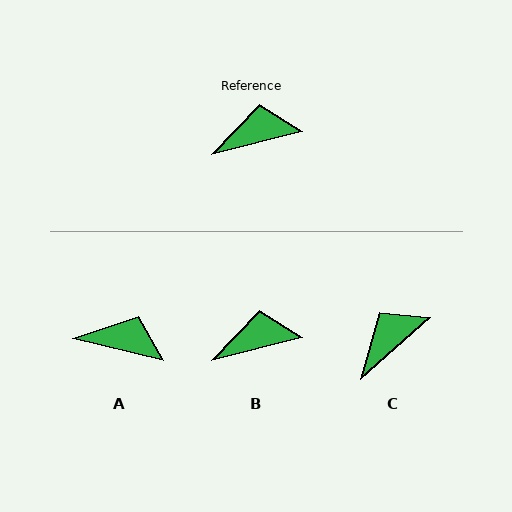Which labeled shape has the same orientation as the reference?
B.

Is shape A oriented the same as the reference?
No, it is off by about 27 degrees.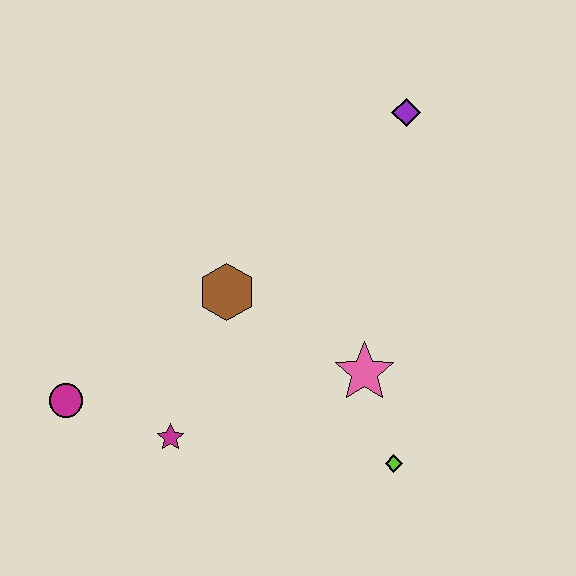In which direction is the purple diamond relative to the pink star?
The purple diamond is above the pink star.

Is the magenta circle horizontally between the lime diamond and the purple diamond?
No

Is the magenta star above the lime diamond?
Yes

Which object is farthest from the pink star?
The magenta circle is farthest from the pink star.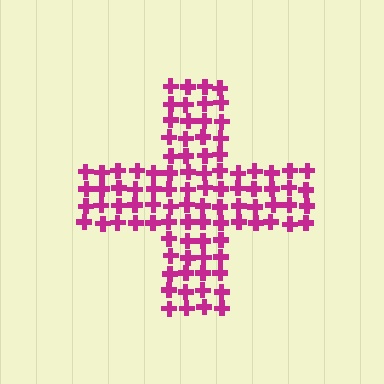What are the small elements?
The small elements are crosses.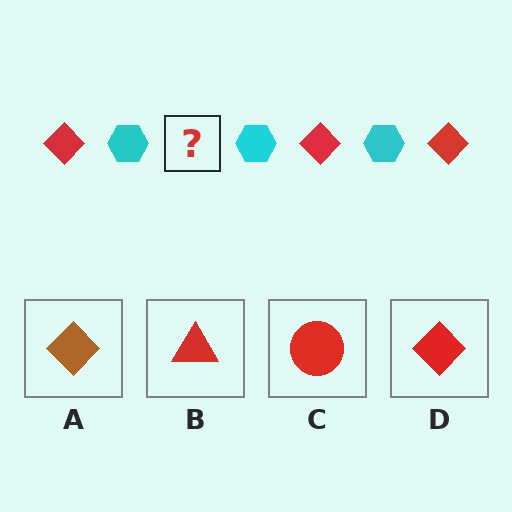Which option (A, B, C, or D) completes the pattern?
D.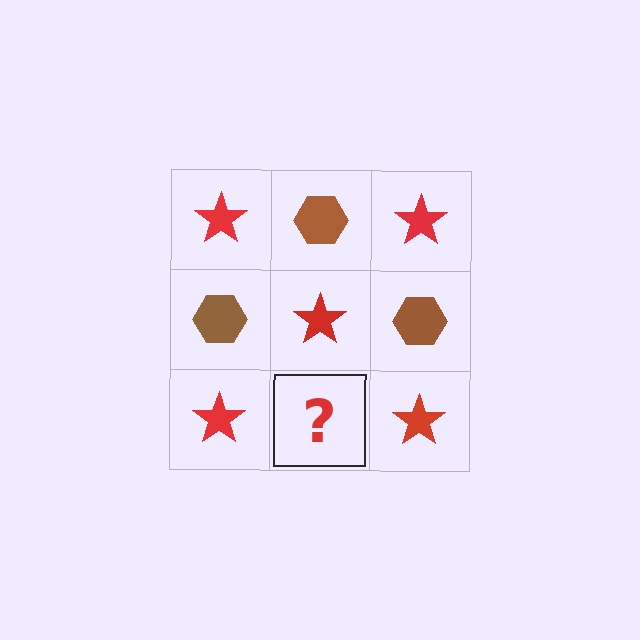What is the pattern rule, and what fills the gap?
The rule is that it alternates red star and brown hexagon in a checkerboard pattern. The gap should be filled with a brown hexagon.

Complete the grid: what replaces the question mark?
The question mark should be replaced with a brown hexagon.